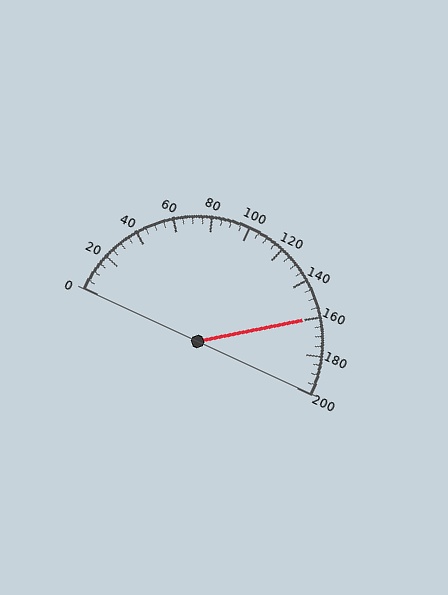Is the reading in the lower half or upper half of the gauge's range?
The reading is in the upper half of the range (0 to 200).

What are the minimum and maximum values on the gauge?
The gauge ranges from 0 to 200.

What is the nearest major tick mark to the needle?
The nearest major tick mark is 160.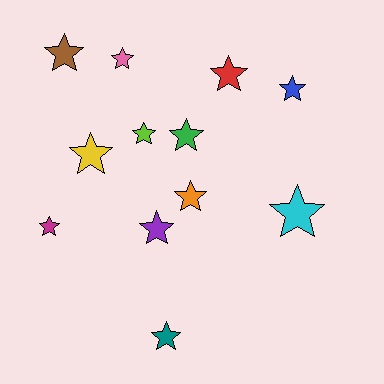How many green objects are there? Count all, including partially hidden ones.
There is 1 green object.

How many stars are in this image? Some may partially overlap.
There are 12 stars.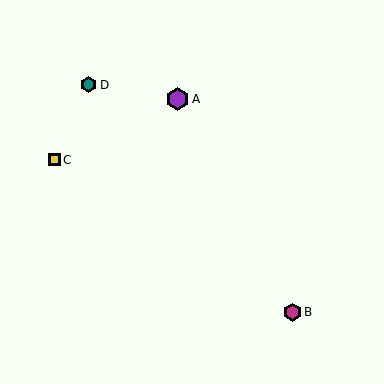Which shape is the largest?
The purple hexagon (labeled A) is the largest.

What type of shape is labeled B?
Shape B is a magenta hexagon.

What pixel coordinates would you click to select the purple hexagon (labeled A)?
Click at (177, 99) to select the purple hexagon A.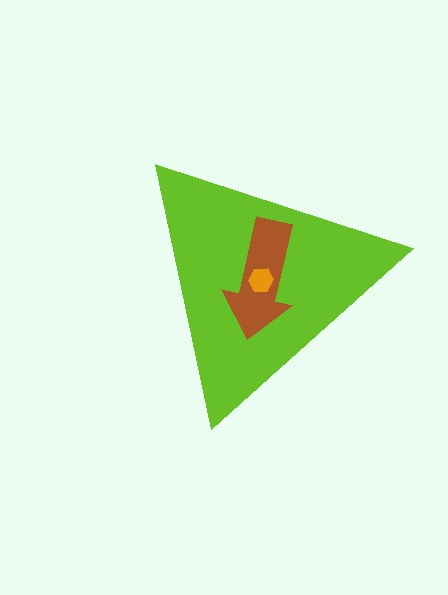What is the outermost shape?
The lime triangle.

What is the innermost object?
The orange hexagon.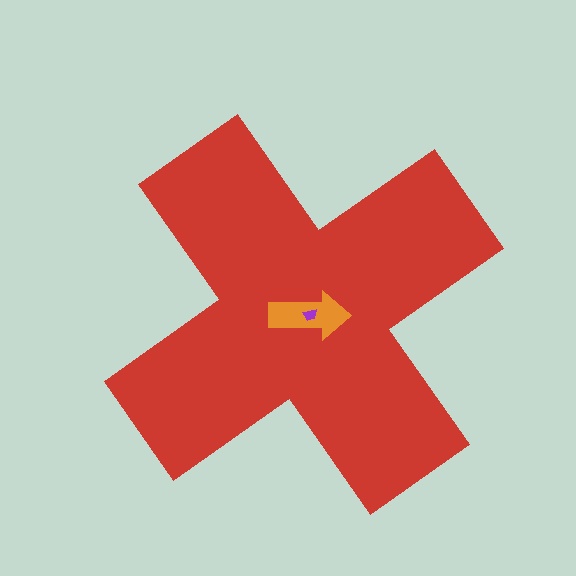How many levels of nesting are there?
3.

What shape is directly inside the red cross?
The orange arrow.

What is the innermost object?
The purple trapezoid.